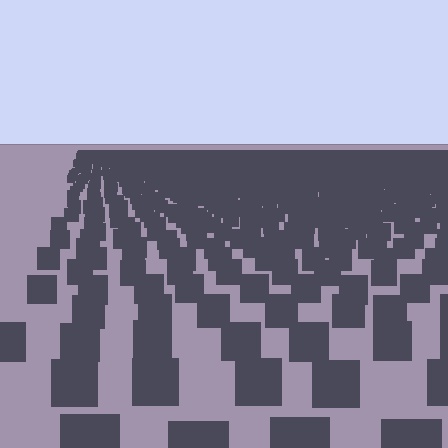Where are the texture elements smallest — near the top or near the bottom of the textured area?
Near the top.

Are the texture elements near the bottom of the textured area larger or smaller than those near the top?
Larger. Near the bottom, elements are closer to the viewer and appear at a bigger on-screen size.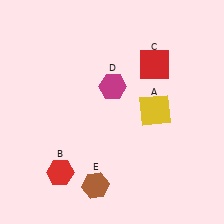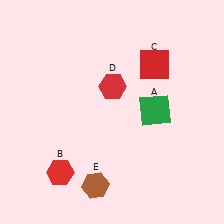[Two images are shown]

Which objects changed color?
A changed from yellow to green. D changed from magenta to red.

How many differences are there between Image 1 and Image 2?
There are 2 differences between the two images.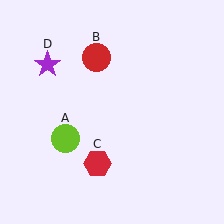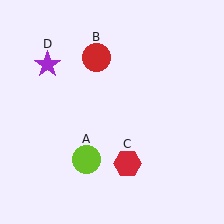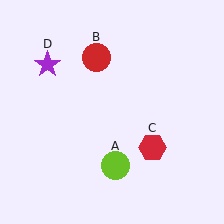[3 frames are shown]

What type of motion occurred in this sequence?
The lime circle (object A), red hexagon (object C) rotated counterclockwise around the center of the scene.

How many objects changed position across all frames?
2 objects changed position: lime circle (object A), red hexagon (object C).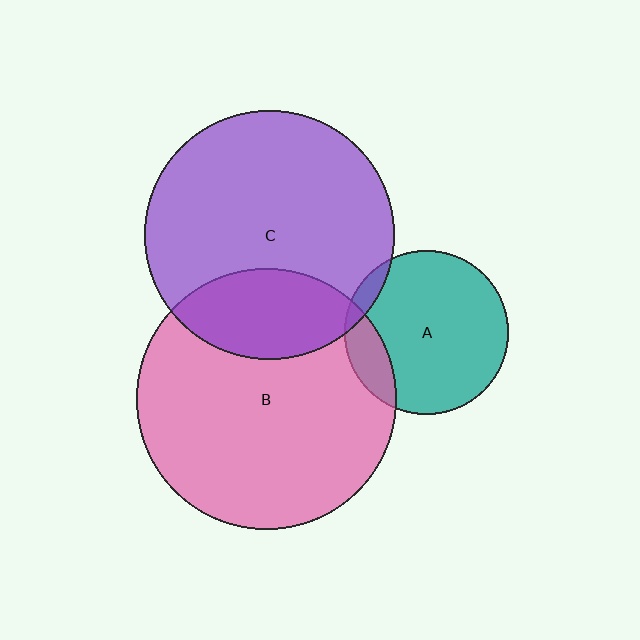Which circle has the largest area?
Circle B (pink).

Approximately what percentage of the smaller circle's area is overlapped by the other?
Approximately 15%.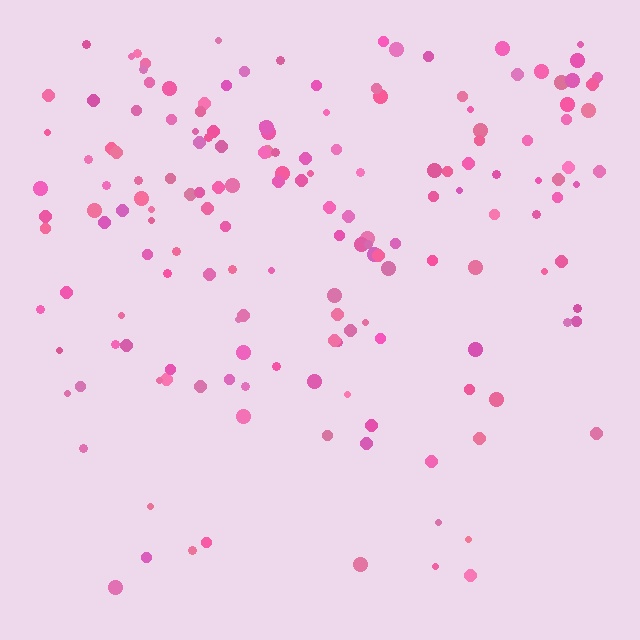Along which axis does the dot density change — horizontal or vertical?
Vertical.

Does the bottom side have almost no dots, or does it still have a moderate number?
Still a moderate number, just noticeably fewer than the top.